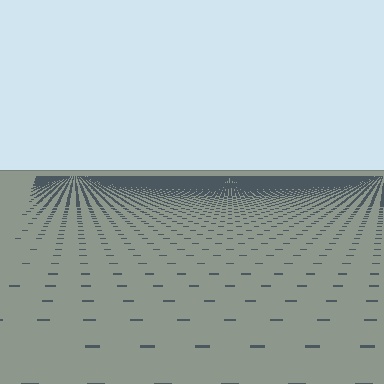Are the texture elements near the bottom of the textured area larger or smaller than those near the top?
Larger. Near the bottom, elements are closer to the viewer and appear at a bigger on-screen size.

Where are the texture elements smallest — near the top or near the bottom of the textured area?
Near the top.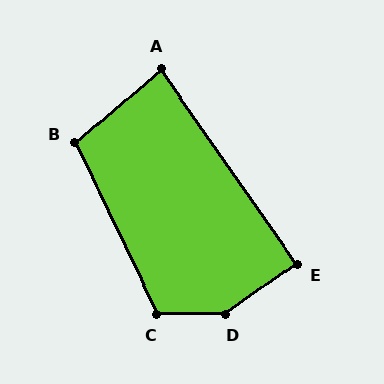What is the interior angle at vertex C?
Approximately 116 degrees (obtuse).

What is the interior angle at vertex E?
Approximately 91 degrees (approximately right).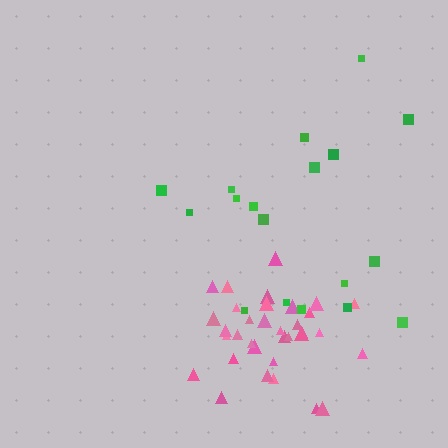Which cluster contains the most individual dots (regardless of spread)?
Pink (34).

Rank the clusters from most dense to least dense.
pink, green.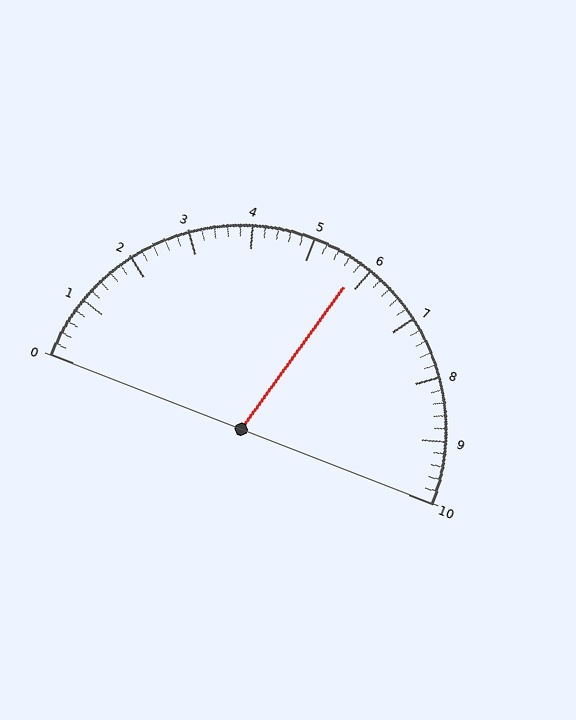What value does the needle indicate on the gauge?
The needle indicates approximately 5.8.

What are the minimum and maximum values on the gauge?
The gauge ranges from 0 to 10.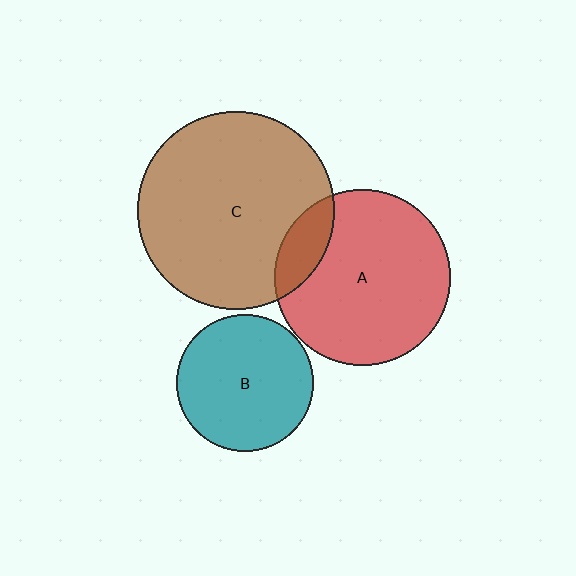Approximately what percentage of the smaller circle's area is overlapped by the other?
Approximately 15%.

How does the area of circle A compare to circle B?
Approximately 1.7 times.